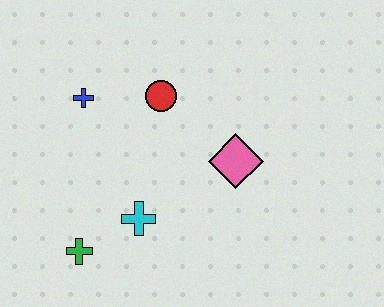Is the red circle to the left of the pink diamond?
Yes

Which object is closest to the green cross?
The cyan cross is closest to the green cross.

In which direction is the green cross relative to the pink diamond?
The green cross is to the left of the pink diamond.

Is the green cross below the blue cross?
Yes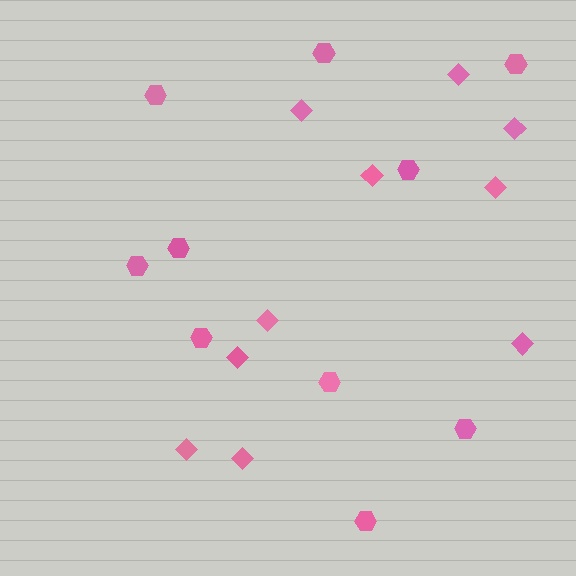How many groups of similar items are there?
There are 2 groups: one group of diamonds (10) and one group of hexagons (10).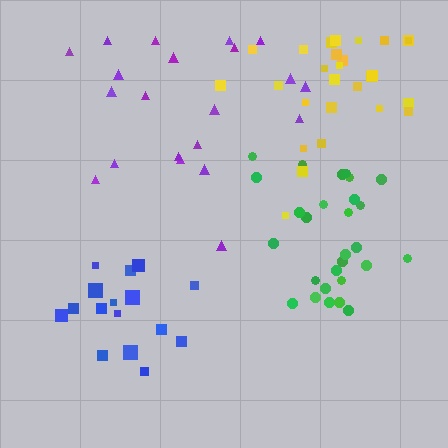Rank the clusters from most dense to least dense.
green, blue, yellow, purple.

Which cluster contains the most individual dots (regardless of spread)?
Green (28).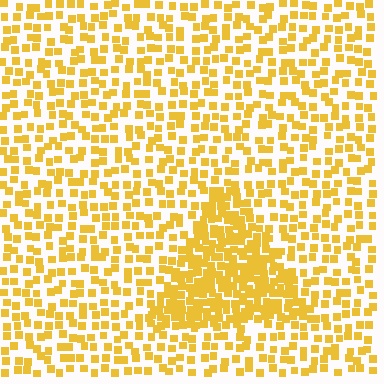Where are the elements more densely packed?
The elements are more densely packed inside the triangle boundary.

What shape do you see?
I see a triangle.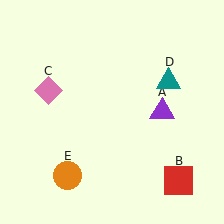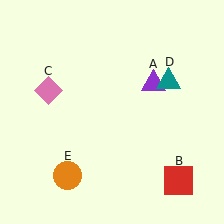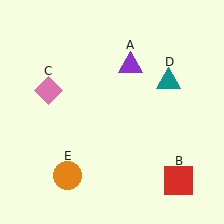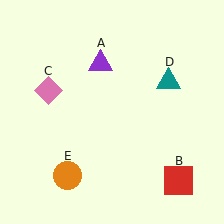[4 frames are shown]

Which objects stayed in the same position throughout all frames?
Red square (object B) and pink diamond (object C) and teal triangle (object D) and orange circle (object E) remained stationary.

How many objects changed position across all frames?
1 object changed position: purple triangle (object A).